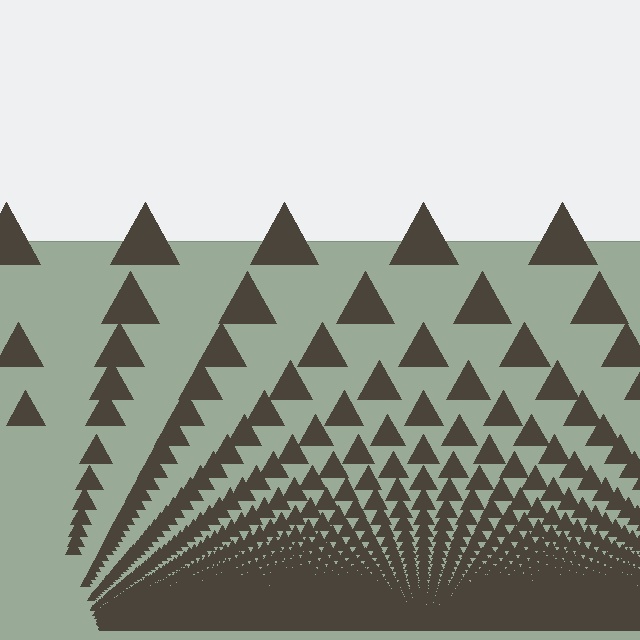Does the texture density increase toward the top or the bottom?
Density increases toward the bottom.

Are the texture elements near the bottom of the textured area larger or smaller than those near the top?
Smaller. The gradient is inverted — elements near the bottom are smaller and denser.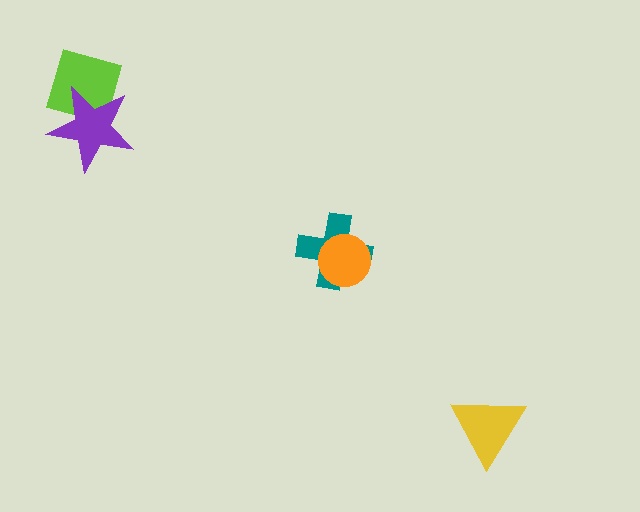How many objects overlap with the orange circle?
1 object overlaps with the orange circle.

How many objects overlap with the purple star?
1 object overlaps with the purple star.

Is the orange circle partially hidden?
No, no other shape covers it.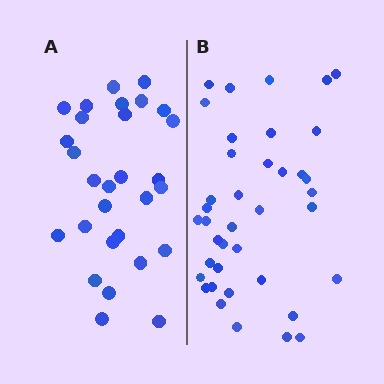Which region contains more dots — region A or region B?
Region B (the right region) has more dots.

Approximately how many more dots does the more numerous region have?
Region B has roughly 10 or so more dots than region A.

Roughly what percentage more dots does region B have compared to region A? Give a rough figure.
About 35% more.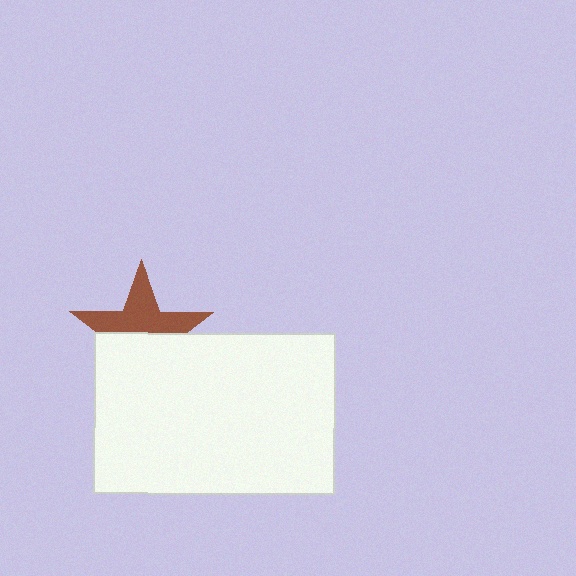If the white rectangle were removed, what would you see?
You would see the complete brown star.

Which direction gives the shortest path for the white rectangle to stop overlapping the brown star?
Moving down gives the shortest separation.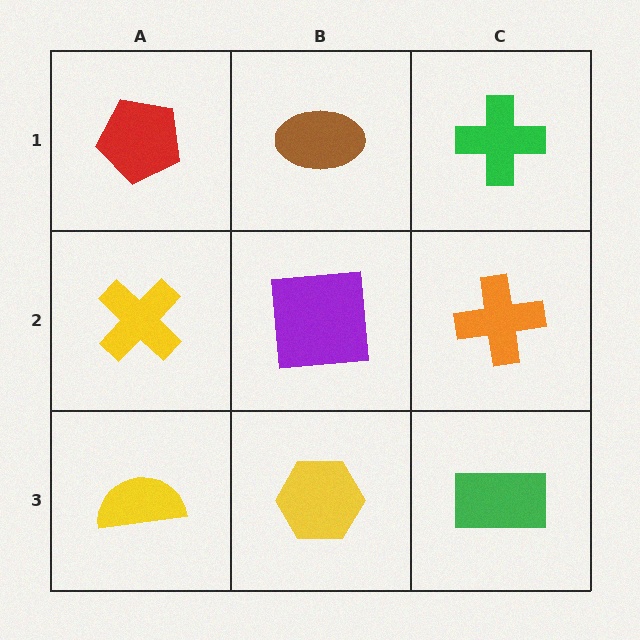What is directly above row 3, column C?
An orange cross.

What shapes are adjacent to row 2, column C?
A green cross (row 1, column C), a green rectangle (row 3, column C), a purple square (row 2, column B).